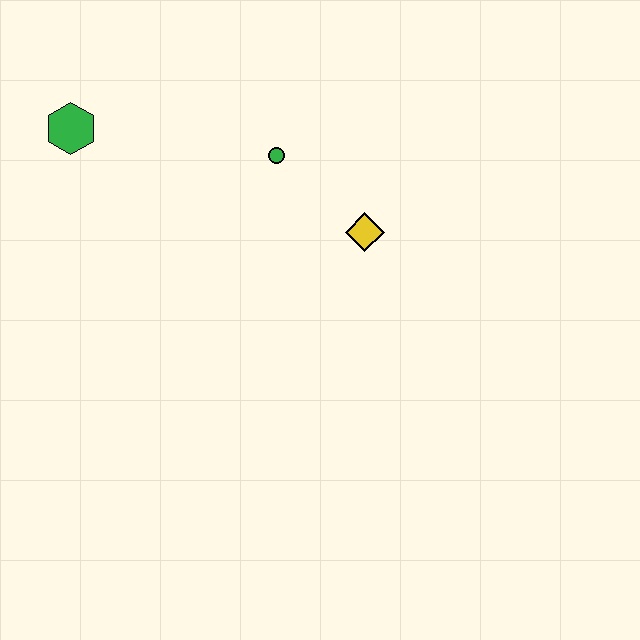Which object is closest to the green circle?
The yellow diamond is closest to the green circle.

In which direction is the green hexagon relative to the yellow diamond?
The green hexagon is to the left of the yellow diamond.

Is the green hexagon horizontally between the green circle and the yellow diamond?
No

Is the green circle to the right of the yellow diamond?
No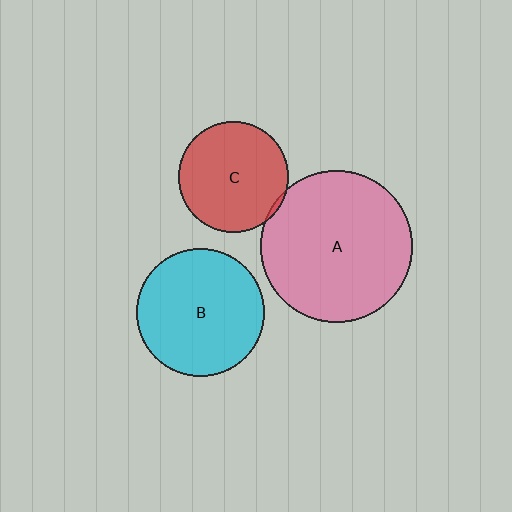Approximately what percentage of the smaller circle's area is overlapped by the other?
Approximately 5%.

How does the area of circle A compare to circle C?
Approximately 1.9 times.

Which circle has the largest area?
Circle A (pink).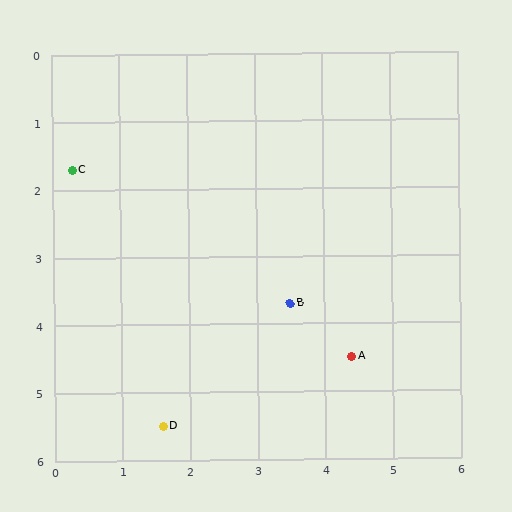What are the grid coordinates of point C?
Point C is at approximately (0.3, 1.7).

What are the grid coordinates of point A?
Point A is at approximately (4.4, 4.5).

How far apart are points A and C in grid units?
Points A and C are about 5.0 grid units apart.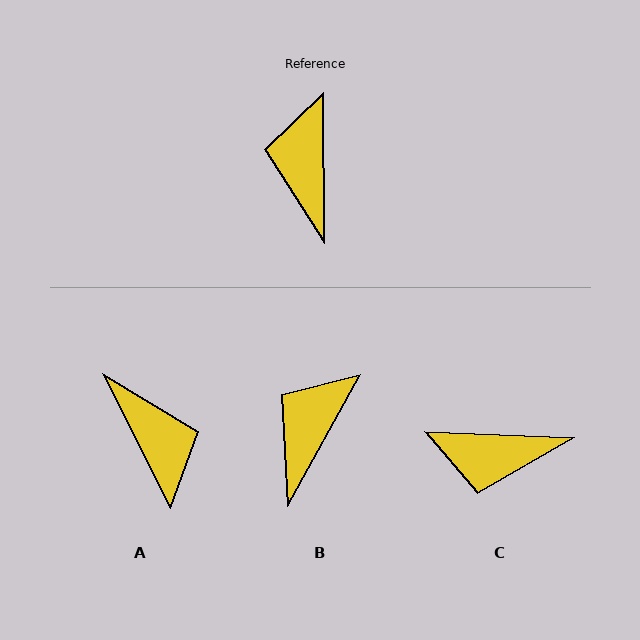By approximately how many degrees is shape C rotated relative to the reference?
Approximately 87 degrees counter-clockwise.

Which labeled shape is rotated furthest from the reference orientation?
A, about 154 degrees away.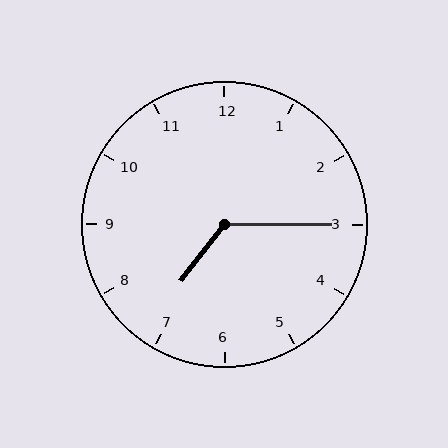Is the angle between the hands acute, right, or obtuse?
It is obtuse.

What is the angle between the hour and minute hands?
Approximately 128 degrees.